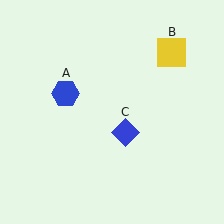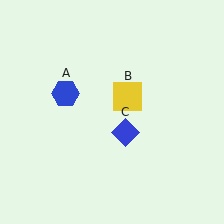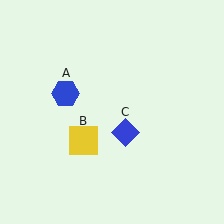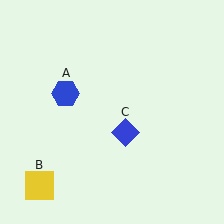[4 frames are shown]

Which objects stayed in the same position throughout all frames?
Blue hexagon (object A) and blue diamond (object C) remained stationary.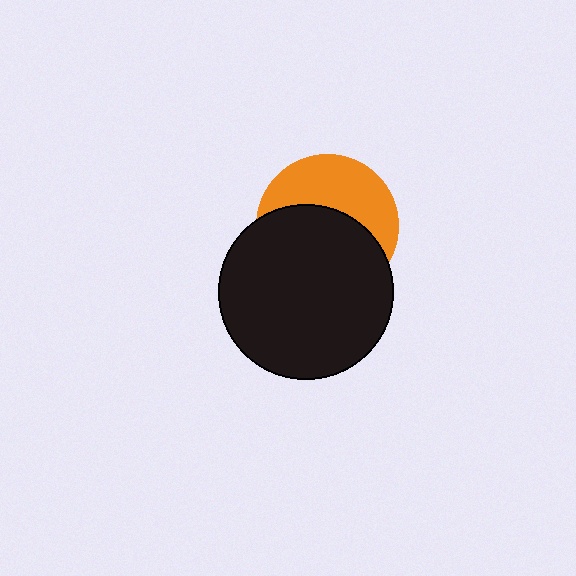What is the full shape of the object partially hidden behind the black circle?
The partially hidden object is an orange circle.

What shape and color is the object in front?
The object in front is a black circle.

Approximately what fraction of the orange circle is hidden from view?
Roughly 57% of the orange circle is hidden behind the black circle.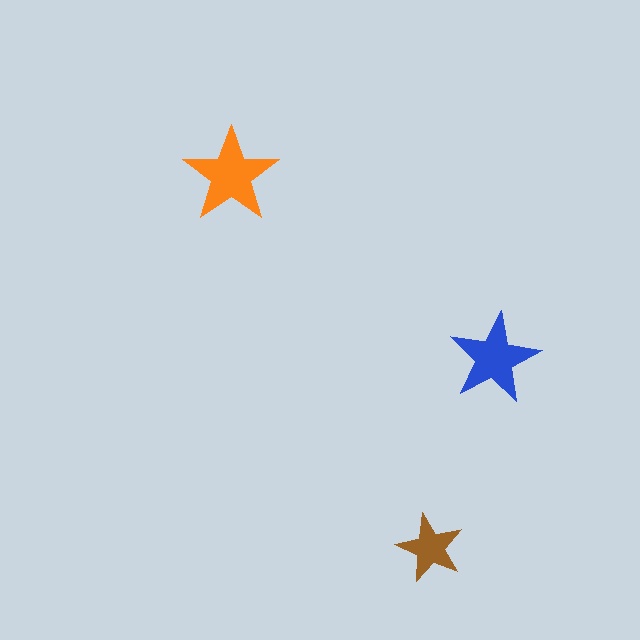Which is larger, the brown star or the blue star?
The blue one.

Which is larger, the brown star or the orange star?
The orange one.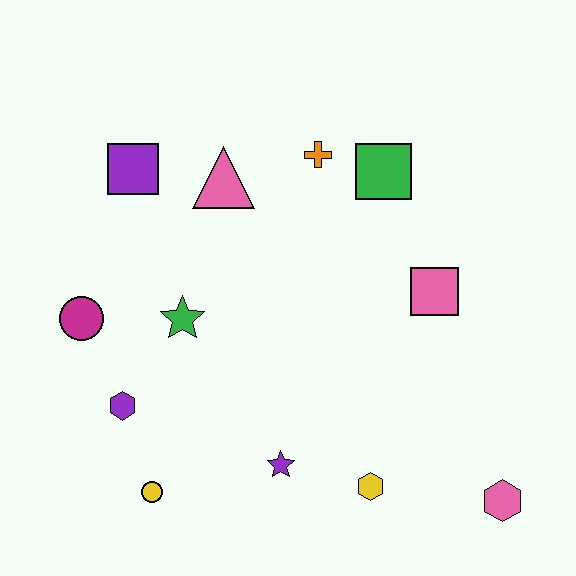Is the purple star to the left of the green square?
Yes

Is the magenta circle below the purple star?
No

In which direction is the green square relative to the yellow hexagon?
The green square is above the yellow hexagon.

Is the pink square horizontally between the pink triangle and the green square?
No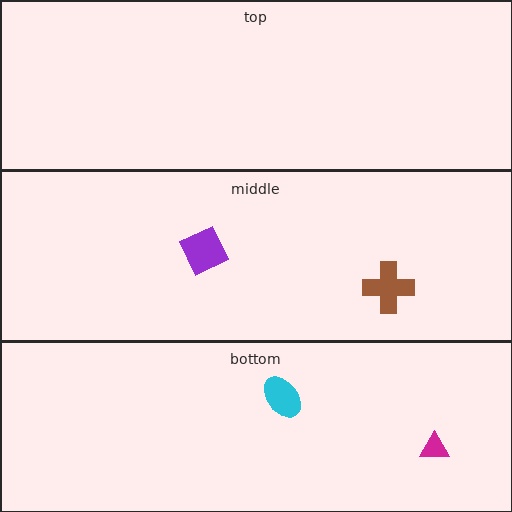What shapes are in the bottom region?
The magenta triangle, the cyan ellipse.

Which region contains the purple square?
The middle region.